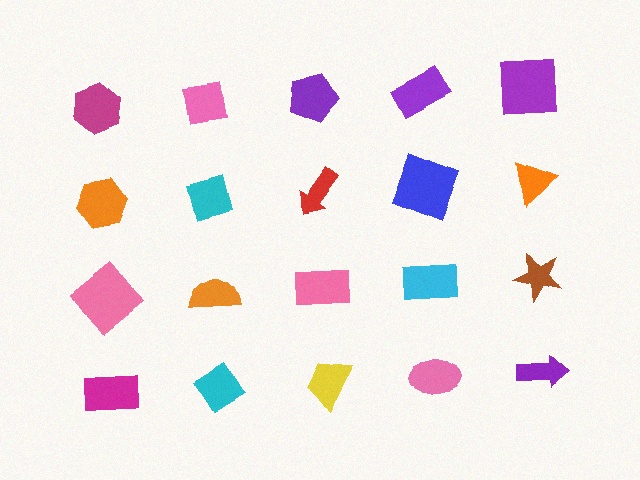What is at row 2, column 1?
An orange hexagon.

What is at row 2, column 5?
An orange triangle.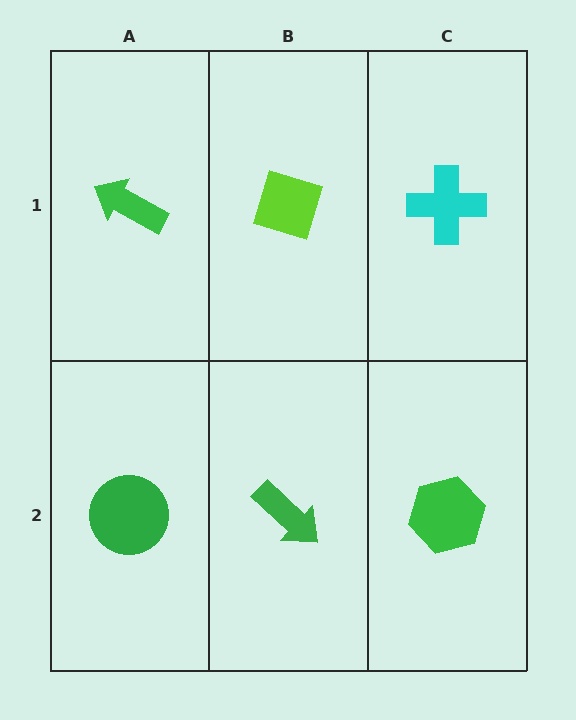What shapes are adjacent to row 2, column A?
A green arrow (row 1, column A), a green arrow (row 2, column B).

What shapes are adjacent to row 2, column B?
A lime diamond (row 1, column B), a green circle (row 2, column A), a green hexagon (row 2, column C).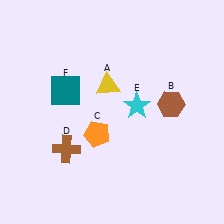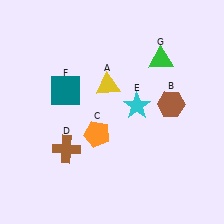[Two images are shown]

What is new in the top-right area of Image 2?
A green triangle (G) was added in the top-right area of Image 2.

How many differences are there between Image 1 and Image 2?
There is 1 difference between the two images.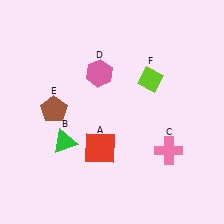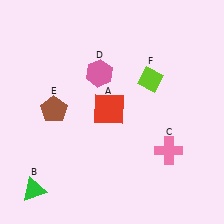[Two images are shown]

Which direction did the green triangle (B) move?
The green triangle (B) moved down.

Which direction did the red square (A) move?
The red square (A) moved up.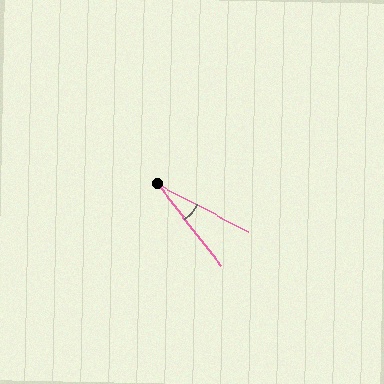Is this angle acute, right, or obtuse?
It is acute.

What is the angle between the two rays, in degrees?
Approximately 25 degrees.